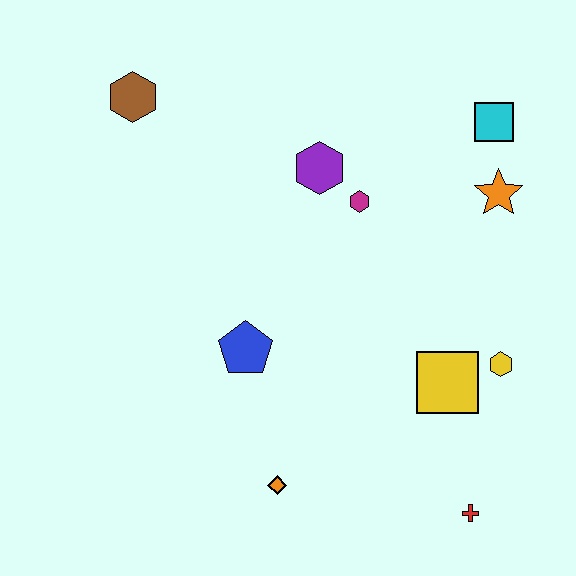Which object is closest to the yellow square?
The yellow hexagon is closest to the yellow square.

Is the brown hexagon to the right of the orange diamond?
No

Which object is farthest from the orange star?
The brown hexagon is farthest from the orange star.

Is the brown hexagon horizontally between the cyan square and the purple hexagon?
No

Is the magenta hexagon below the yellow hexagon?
No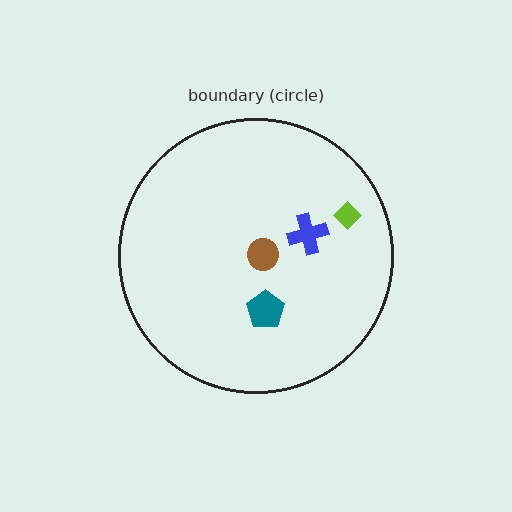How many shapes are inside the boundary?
4 inside, 0 outside.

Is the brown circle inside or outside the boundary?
Inside.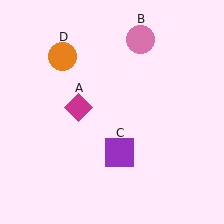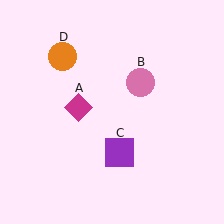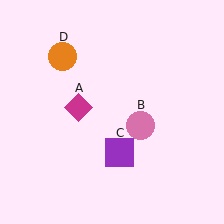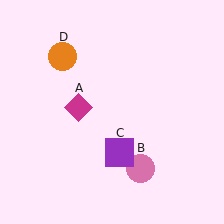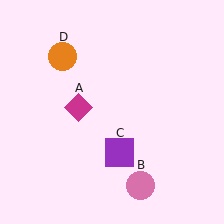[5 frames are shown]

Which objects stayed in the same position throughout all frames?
Magenta diamond (object A) and purple square (object C) and orange circle (object D) remained stationary.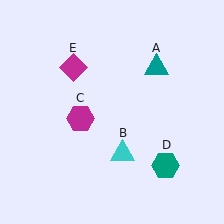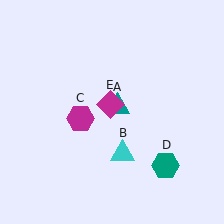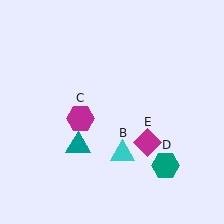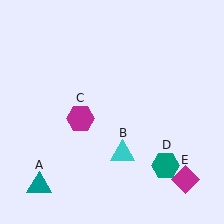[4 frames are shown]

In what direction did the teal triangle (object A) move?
The teal triangle (object A) moved down and to the left.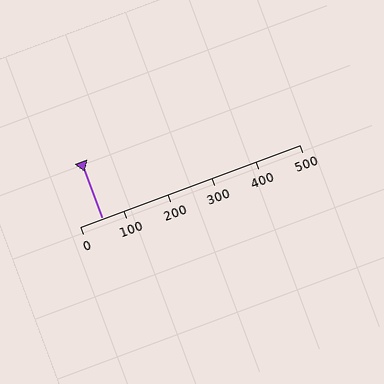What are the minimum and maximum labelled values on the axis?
The axis runs from 0 to 500.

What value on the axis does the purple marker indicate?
The marker indicates approximately 50.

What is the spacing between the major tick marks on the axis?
The major ticks are spaced 100 apart.